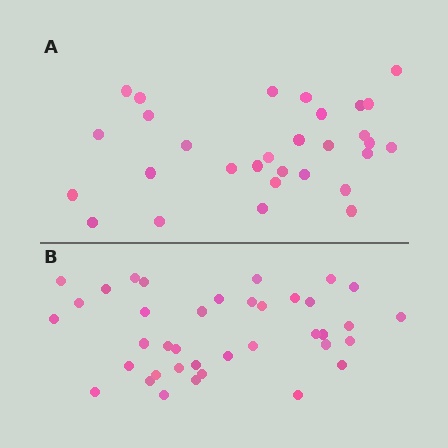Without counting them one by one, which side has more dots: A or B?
Region B (the bottom region) has more dots.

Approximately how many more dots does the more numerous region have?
Region B has roughly 8 or so more dots than region A.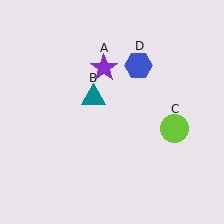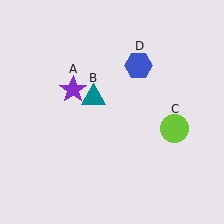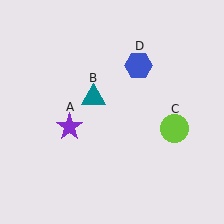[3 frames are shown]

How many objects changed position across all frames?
1 object changed position: purple star (object A).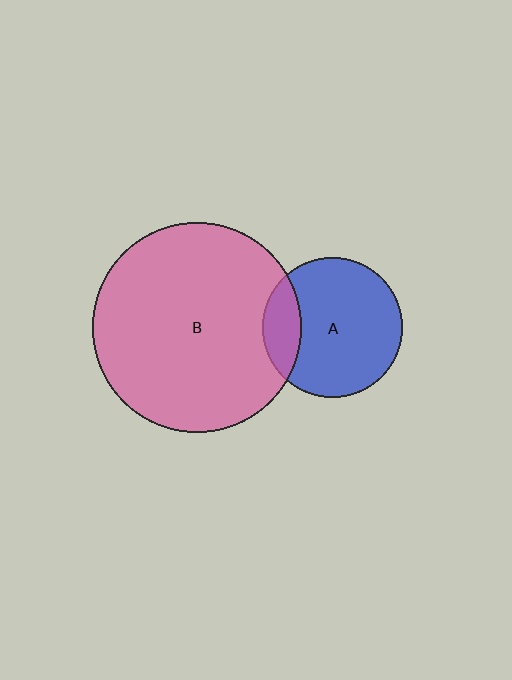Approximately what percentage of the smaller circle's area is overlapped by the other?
Approximately 20%.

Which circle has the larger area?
Circle B (pink).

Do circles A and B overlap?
Yes.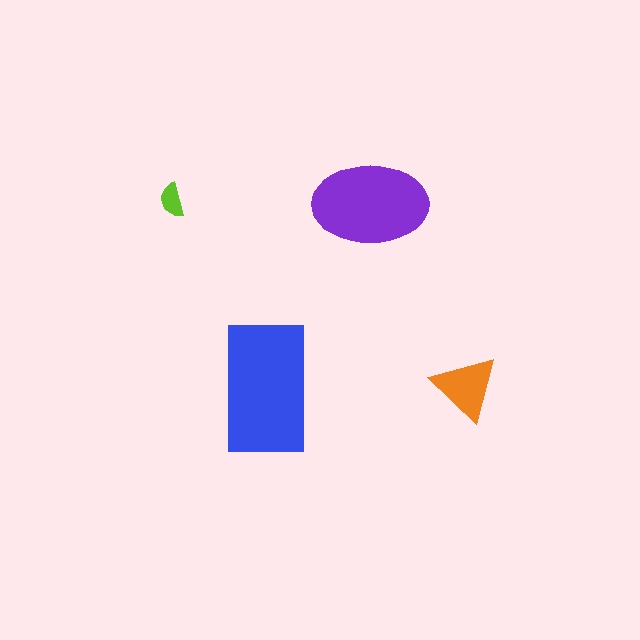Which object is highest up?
The lime semicircle is topmost.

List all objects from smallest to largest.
The lime semicircle, the orange triangle, the purple ellipse, the blue rectangle.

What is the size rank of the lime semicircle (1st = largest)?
4th.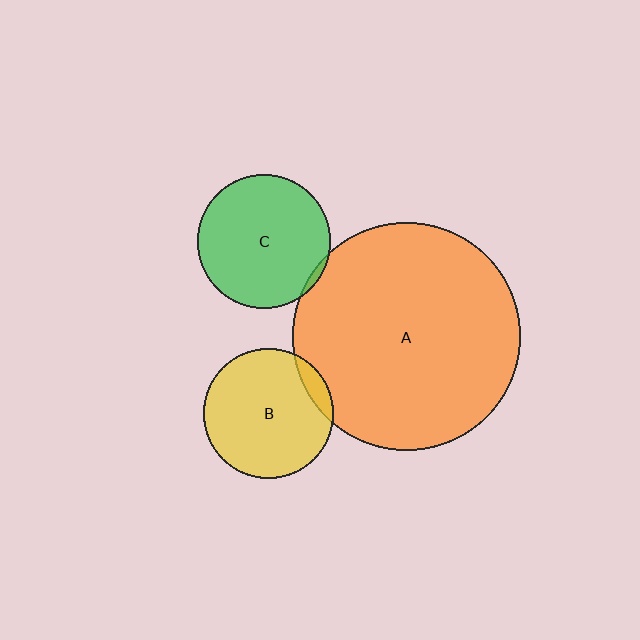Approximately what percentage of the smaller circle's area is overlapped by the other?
Approximately 10%.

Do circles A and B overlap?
Yes.